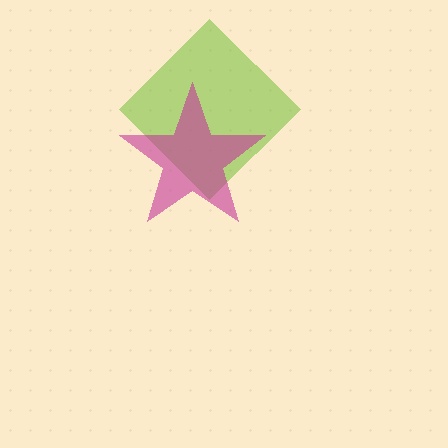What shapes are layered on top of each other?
The layered shapes are: a lime diamond, a magenta star.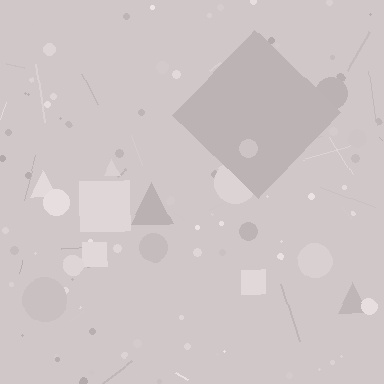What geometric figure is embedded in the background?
A diamond is embedded in the background.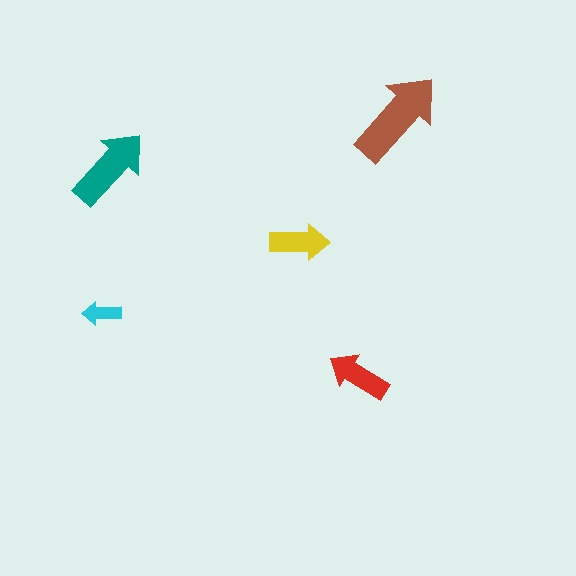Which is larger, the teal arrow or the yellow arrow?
The teal one.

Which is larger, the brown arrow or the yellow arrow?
The brown one.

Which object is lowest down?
The red arrow is bottommost.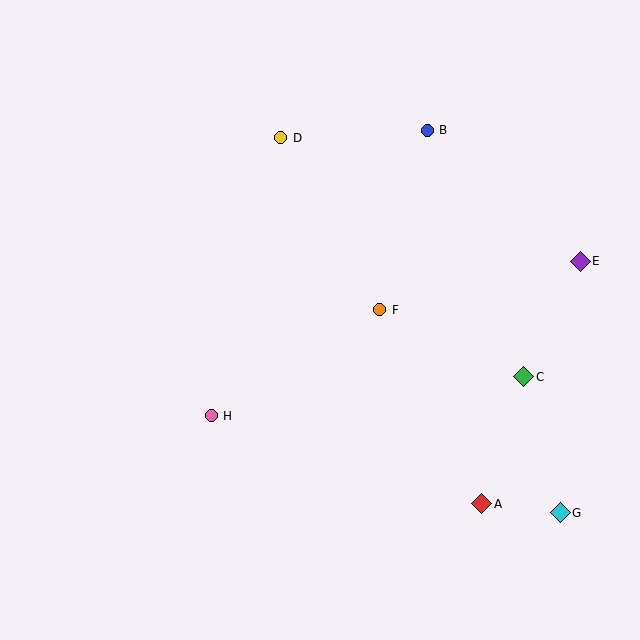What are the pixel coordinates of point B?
Point B is at (427, 130).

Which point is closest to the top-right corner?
Point B is closest to the top-right corner.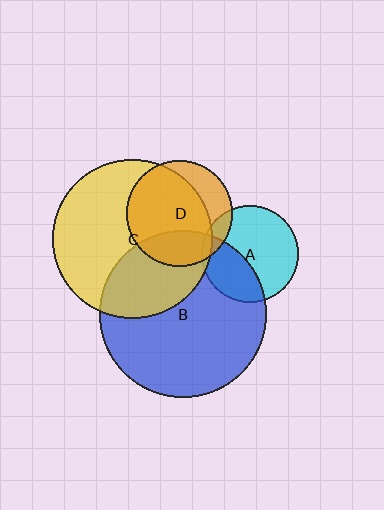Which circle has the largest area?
Circle B (blue).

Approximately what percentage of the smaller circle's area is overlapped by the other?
Approximately 5%.